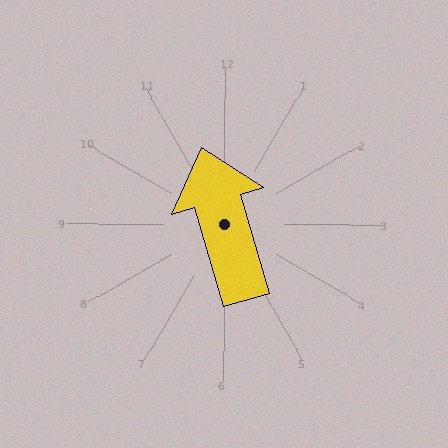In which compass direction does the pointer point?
North.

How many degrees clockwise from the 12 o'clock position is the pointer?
Approximately 344 degrees.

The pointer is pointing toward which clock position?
Roughly 11 o'clock.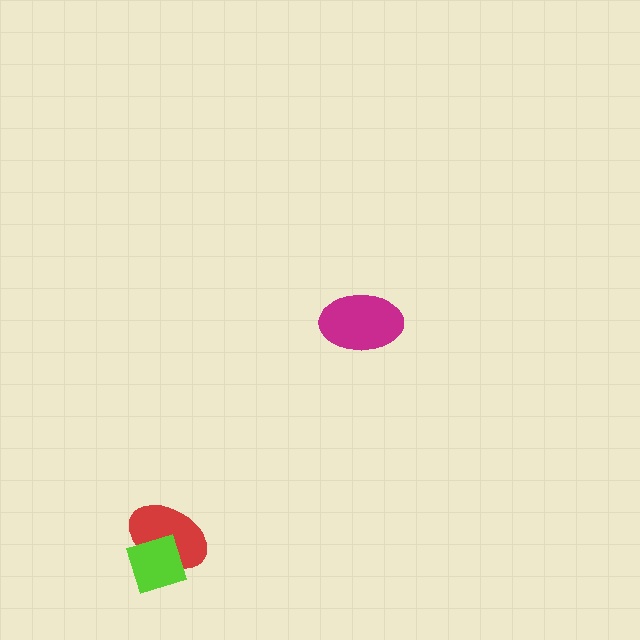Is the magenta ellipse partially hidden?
No, no other shape covers it.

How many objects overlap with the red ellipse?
1 object overlaps with the red ellipse.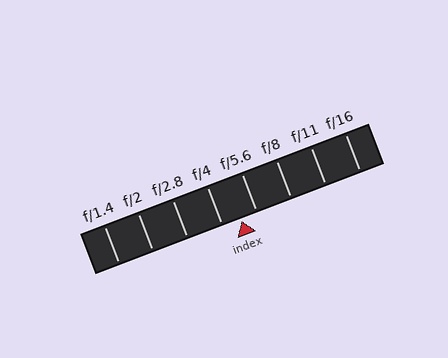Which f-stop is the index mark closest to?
The index mark is closest to f/5.6.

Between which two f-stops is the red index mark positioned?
The index mark is between f/4 and f/5.6.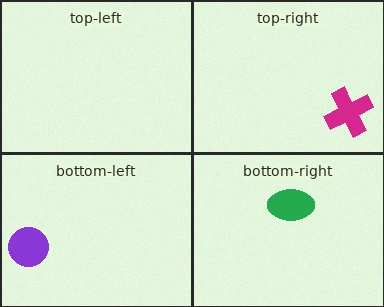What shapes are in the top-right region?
The magenta cross.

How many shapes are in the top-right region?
1.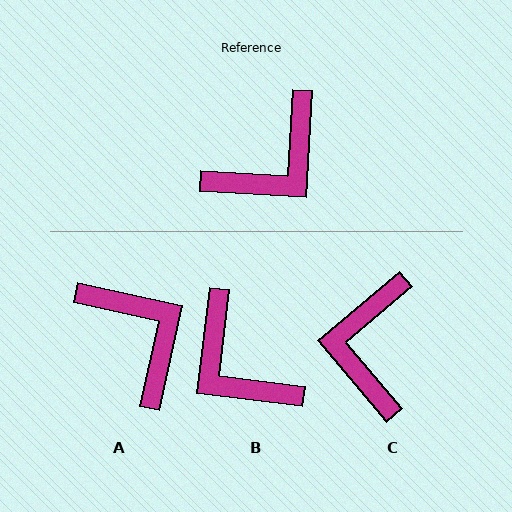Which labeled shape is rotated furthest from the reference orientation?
C, about 137 degrees away.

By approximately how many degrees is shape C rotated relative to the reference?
Approximately 137 degrees clockwise.